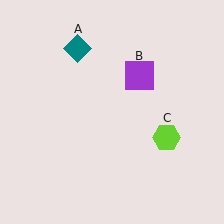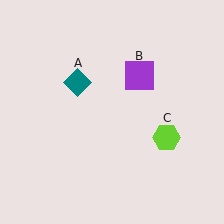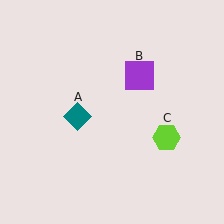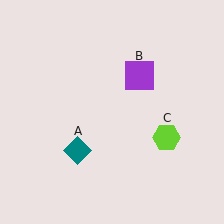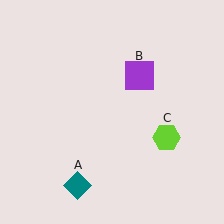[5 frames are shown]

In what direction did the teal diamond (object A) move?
The teal diamond (object A) moved down.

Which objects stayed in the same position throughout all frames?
Purple square (object B) and lime hexagon (object C) remained stationary.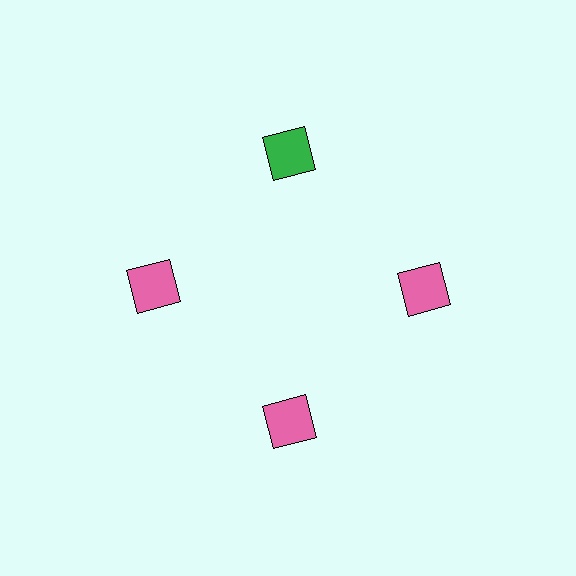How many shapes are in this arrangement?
There are 4 shapes arranged in a ring pattern.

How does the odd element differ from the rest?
It has a different color: green instead of pink.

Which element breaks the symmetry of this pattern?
The green square at roughly the 12 o'clock position breaks the symmetry. All other shapes are pink squares.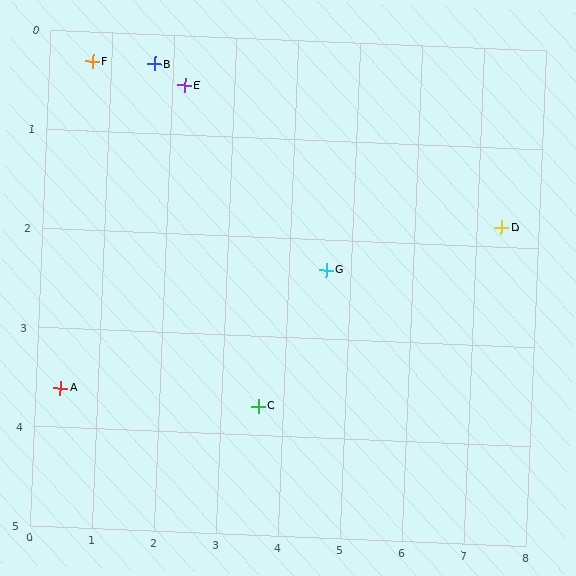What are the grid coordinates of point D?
Point D is at approximately (7.4, 1.8).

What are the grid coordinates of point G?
Point G is at approximately (4.6, 2.3).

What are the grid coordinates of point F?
Point F is at approximately (0.7, 0.3).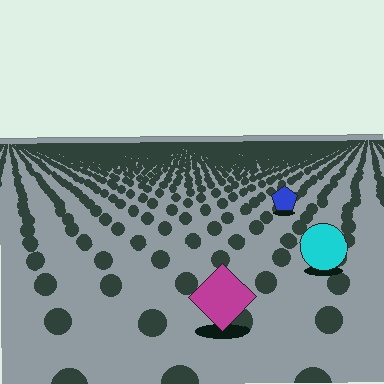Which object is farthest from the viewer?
The blue pentagon is farthest from the viewer. It appears smaller and the ground texture around it is denser.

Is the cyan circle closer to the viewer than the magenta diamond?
No. The magenta diamond is closer — you can tell from the texture gradient: the ground texture is coarser near it.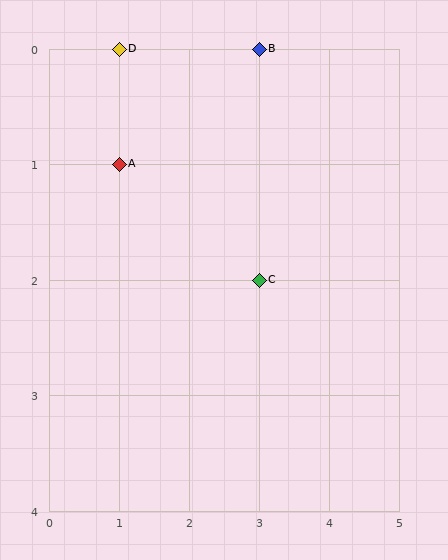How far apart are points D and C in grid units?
Points D and C are 2 columns and 2 rows apart (about 2.8 grid units diagonally).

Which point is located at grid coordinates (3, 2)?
Point C is at (3, 2).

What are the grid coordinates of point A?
Point A is at grid coordinates (1, 1).